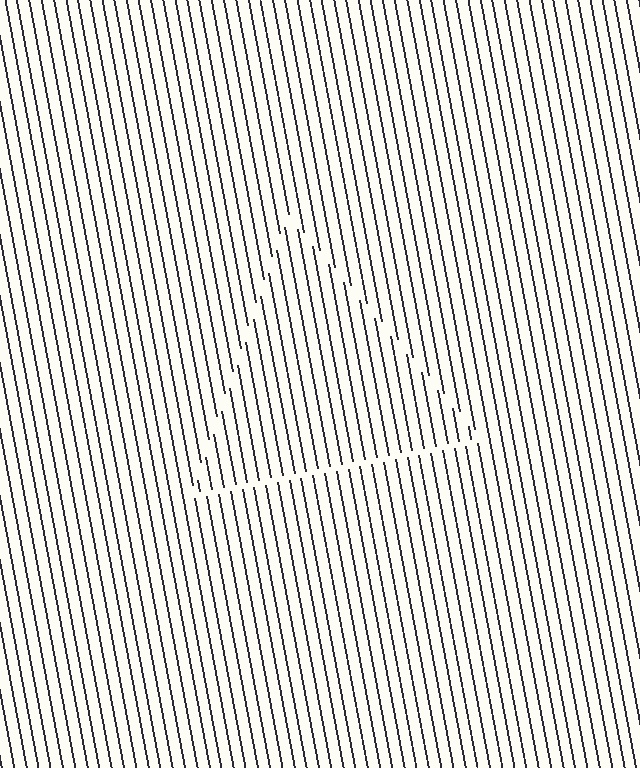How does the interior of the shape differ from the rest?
The interior of the shape contains the same grating, shifted by half a period — the contour is defined by the phase discontinuity where line-ends from the inner and outer gratings abut.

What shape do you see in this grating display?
An illusory triangle. The interior of the shape contains the same grating, shifted by half a period — the contour is defined by the phase discontinuity where line-ends from the inner and outer gratings abut.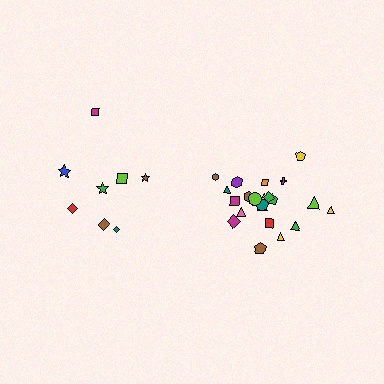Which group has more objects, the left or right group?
The right group.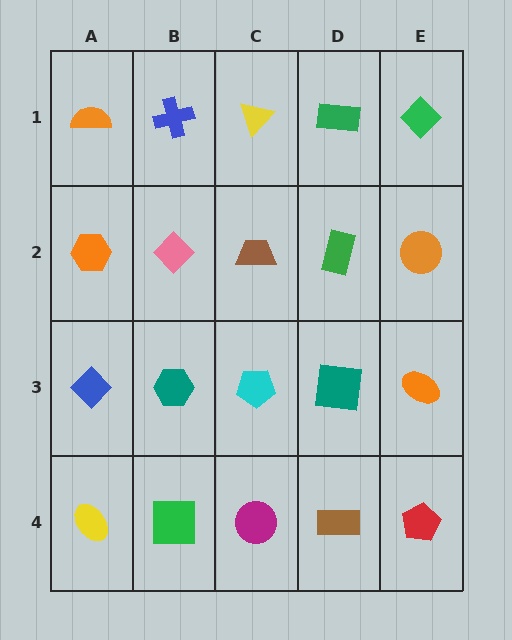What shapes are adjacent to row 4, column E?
An orange ellipse (row 3, column E), a brown rectangle (row 4, column D).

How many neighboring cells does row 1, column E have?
2.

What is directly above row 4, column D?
A teal square.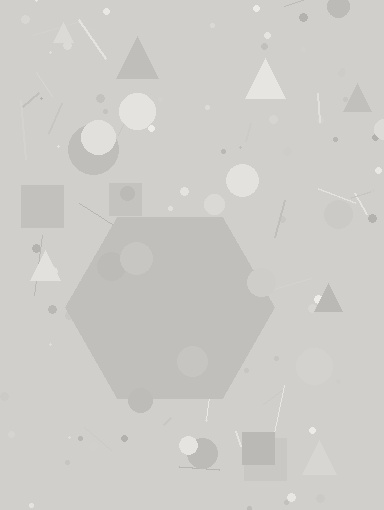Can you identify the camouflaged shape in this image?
The camouflaged shape is a hexagon.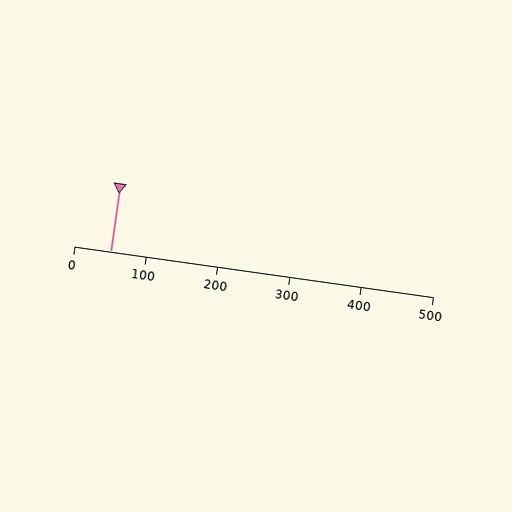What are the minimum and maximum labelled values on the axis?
The axis runs from 0 to 500.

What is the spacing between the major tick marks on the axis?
The major ticks are spaced 100 apart.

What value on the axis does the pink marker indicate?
The marker indicates approximately 50.